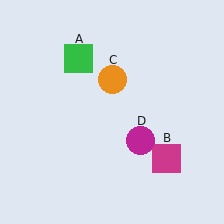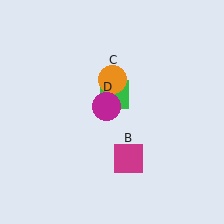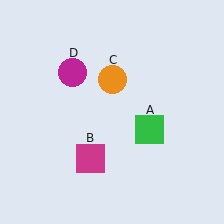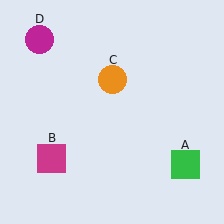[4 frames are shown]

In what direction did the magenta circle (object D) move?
The magenta circle (object D) moved up and to the left.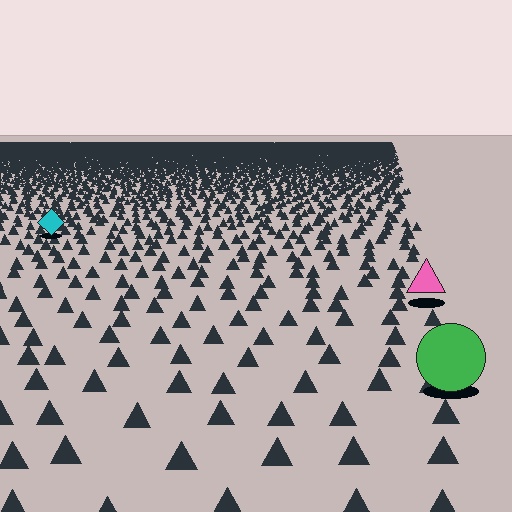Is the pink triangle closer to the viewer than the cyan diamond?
Yes. The pink triangle is closer — you can tell from the texture gradient: the ground texture is coarser near it.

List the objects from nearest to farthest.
From nearest to farthest: the green circle, the pink triangle, the cyan diamond.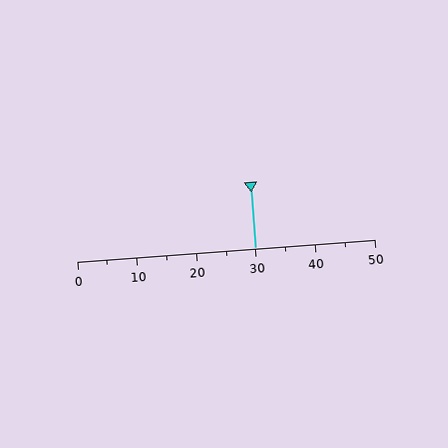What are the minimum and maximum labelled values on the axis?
The axis runs from 0 to 50.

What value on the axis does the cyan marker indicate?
The marker indicates approximately 30.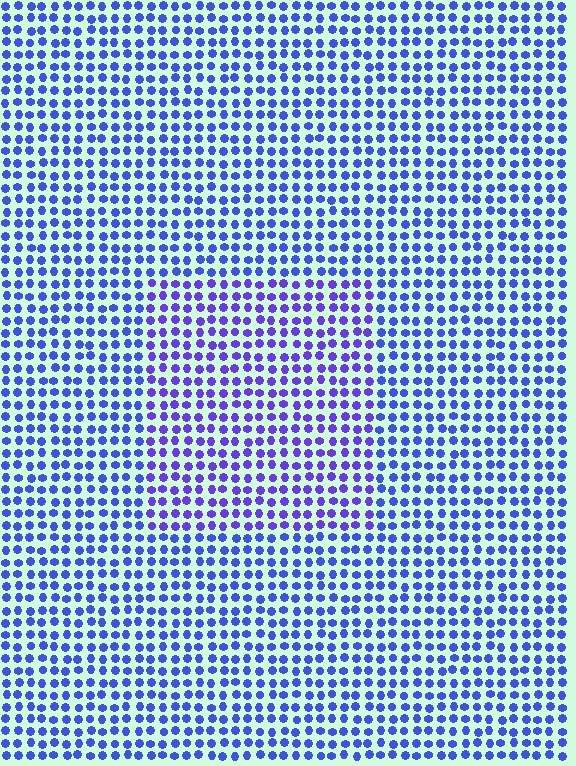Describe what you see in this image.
The image is filled with small blue elements in a uniform arrangement. A rectangle-shaped region is visible where the elements are tinted to a slightly different hue, forming a subtle color boundary.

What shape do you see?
I see a rectangle.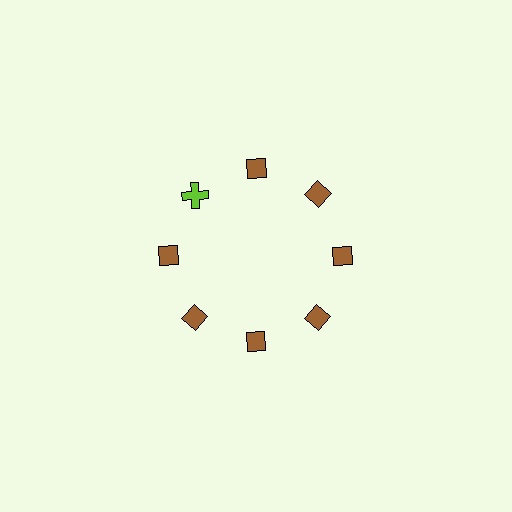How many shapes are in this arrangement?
There are 8 shapes arranged in a ring pattern.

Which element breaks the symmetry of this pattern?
The lime cross at roughly the 10 o'clock position breaks the symmetry. All other shapes are brown diamonds.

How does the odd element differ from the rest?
It differs in both color (lime instead of brown) and shape (cross instead of diamond).